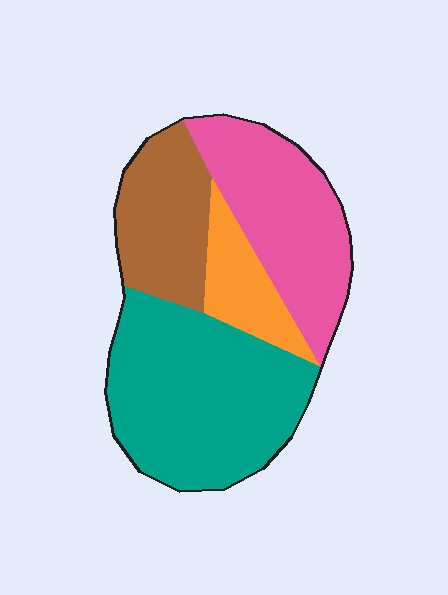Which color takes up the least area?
Orange, at roughly 10%.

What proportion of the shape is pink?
Pink takes up about one quarter (1/4) of the shape.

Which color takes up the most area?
Teal, at roughly 40%.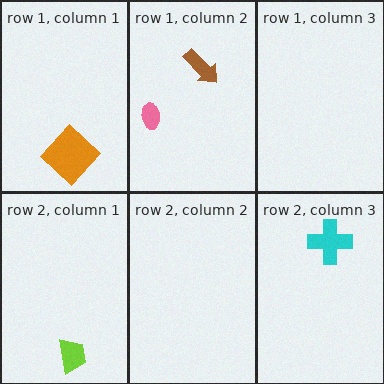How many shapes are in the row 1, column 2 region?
2.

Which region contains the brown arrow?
The row 1, column 2 region.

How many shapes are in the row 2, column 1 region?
1.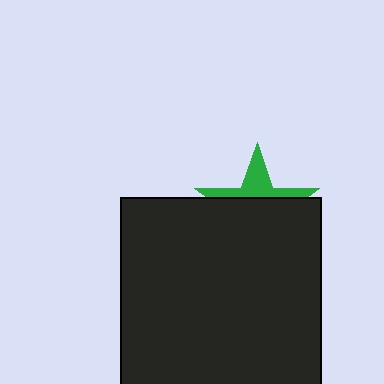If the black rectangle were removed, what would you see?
You would see the complete green star.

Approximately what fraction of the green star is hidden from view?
Roughly 64% of the green star is hidden behind the black rectangle.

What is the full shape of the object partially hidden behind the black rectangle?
The partially hidden object is a green star.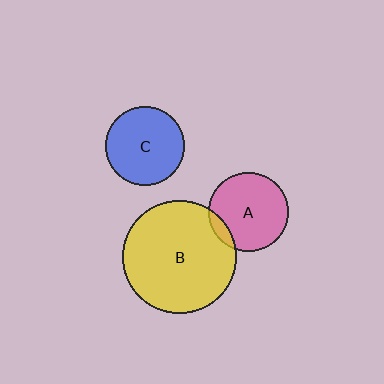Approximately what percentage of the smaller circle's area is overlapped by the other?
Approximately 10%.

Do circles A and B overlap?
Yes.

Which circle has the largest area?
Circle B (yellow).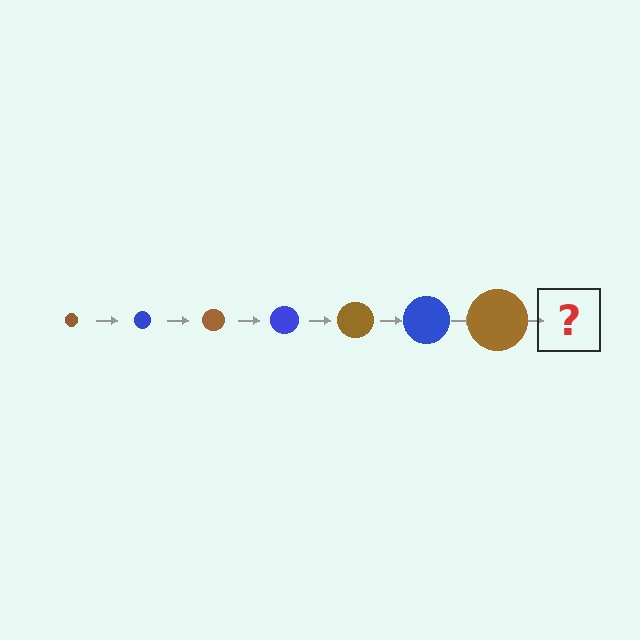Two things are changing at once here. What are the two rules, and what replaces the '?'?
The two rules are that the circle grows larger each step and the color cycles through brown and blue. The '?' should be a blue circle, larger than the previous one.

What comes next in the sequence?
The next element should be a blue circle, larger than the previous one.